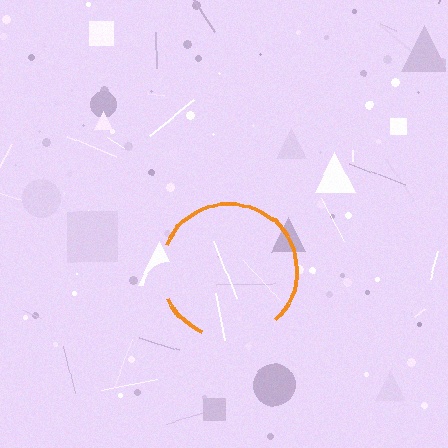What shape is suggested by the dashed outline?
The dashed outline suggests a circle.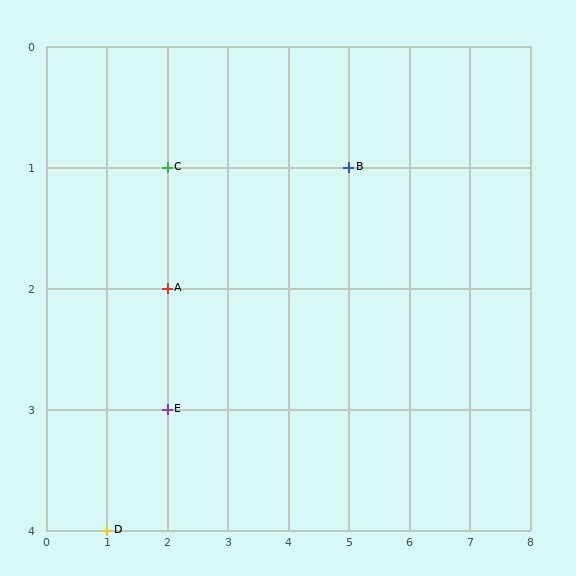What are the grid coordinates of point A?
Point A is at grid coordinates (2, 2).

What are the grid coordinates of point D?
Point D is at grid coordinates (1, 4).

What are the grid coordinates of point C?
Point C is at grid coordinates (2, 1).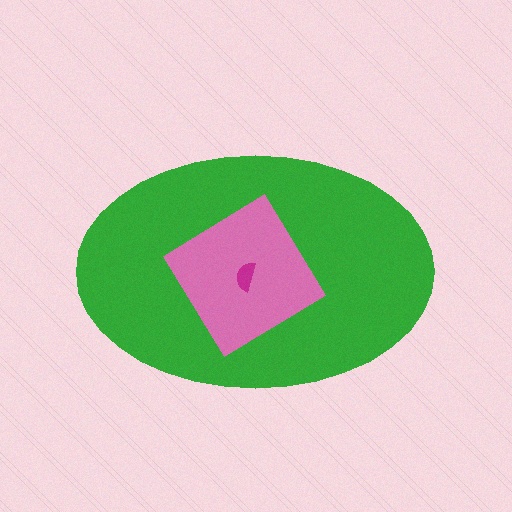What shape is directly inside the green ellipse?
The pink diamond.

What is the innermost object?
The magenta semicircle.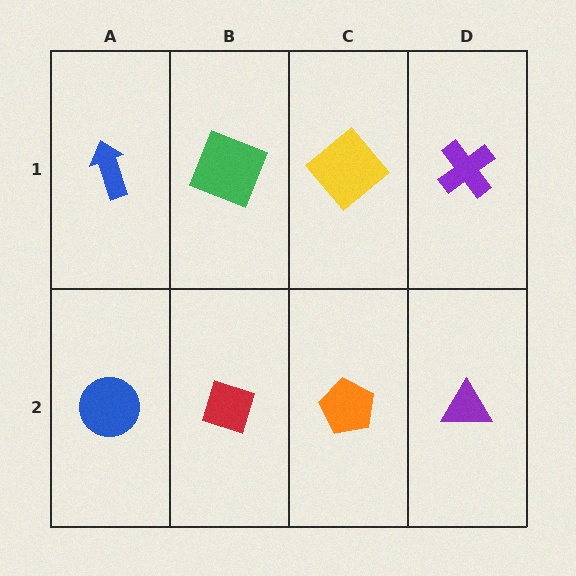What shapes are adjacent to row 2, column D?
A purple cross (row 1, column D), an orange pentagon (row 2, column C).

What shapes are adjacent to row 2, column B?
A green square (row 1, column B), a blue circle (row 2, column A), an orange pentagon (row 2, column C).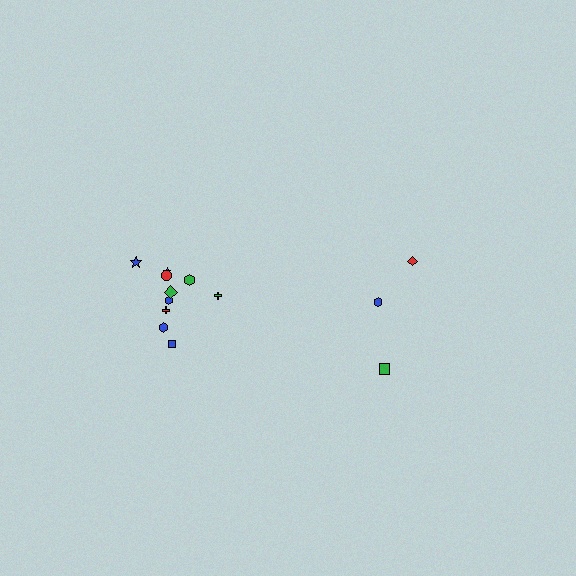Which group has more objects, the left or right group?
The left group.